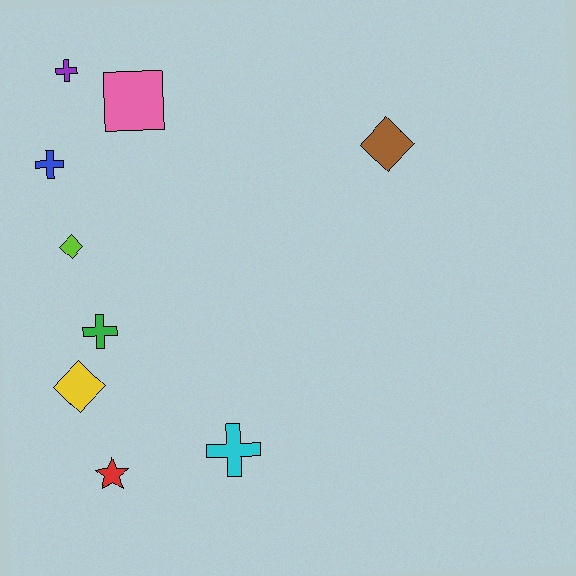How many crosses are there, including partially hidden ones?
There are 4 crosses.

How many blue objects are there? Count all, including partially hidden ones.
There is 1 blue object.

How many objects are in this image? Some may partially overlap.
There are 9 objects.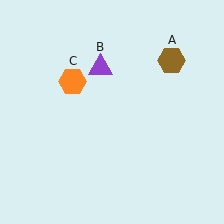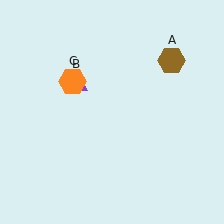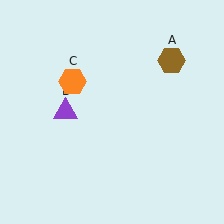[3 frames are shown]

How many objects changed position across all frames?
1 object changed position: purple triangle (object B).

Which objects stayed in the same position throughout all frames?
Brown hexagon (object A) and orange hexagon (object C) remained stationary.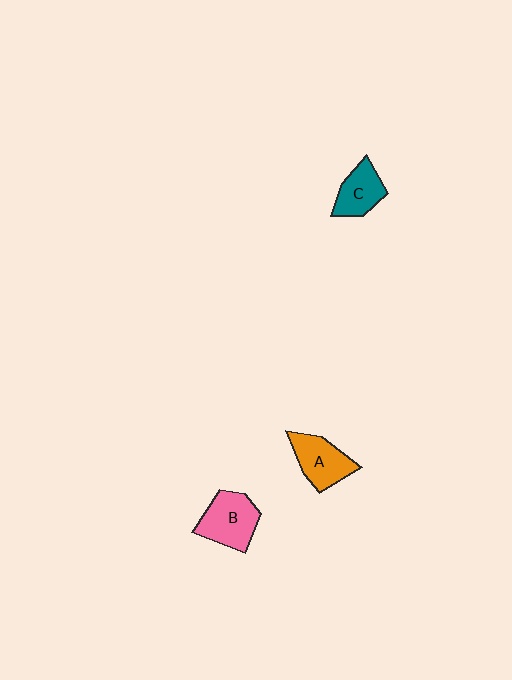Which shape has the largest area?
Shape B (pink).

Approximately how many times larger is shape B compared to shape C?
Approximately 1.3 times.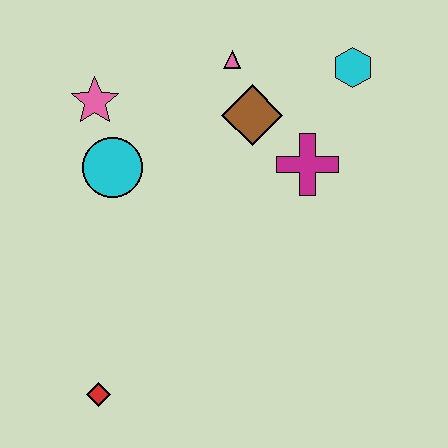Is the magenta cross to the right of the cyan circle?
Yes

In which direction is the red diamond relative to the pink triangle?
The red diamond is below the pink triangle.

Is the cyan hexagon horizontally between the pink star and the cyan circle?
No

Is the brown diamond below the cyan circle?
No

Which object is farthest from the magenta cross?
The red diamond is farthest from the magenta cross.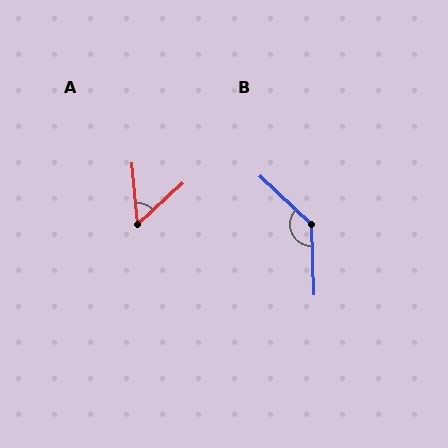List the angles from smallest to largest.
A (52°), B (135°).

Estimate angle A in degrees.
Approximately 52 degrees.